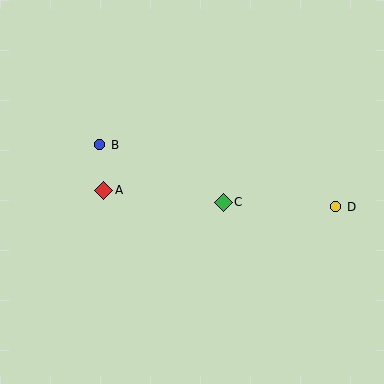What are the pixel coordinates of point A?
Point A is at (104, 190).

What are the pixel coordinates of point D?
Point D is at (336, 207).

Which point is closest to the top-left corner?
Point B is closest to the top-left corner.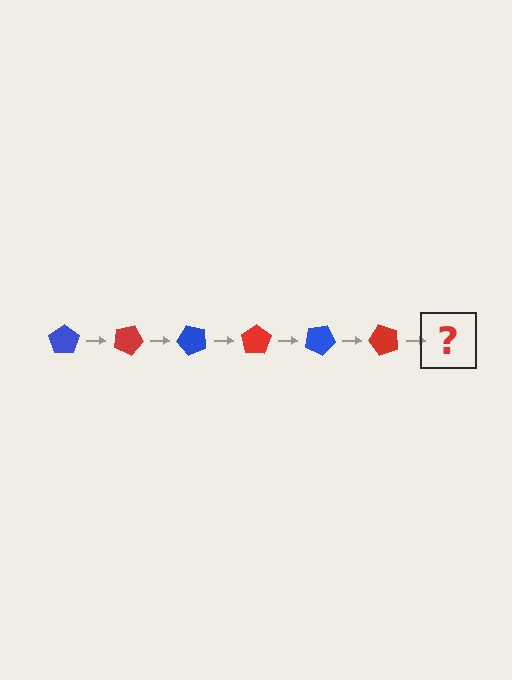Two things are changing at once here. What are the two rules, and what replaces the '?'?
The two rules are that it rotates 25 degrees each step and the color cycles through blue and red. The '?' should be a blue pentagon, rotated 150 degrees from the start.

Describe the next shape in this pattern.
It should be a blue pentagon, rotated 150 degrees from the start.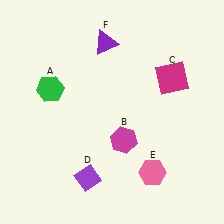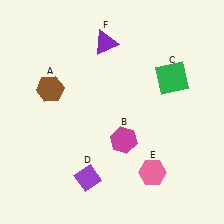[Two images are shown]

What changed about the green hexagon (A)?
In Image 1, A is green. In Image 2, it changed to brown.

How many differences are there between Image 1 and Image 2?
There are 2 differences between the two images.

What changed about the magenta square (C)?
In Image 1, C is magenta. In Image 2, it changed to green.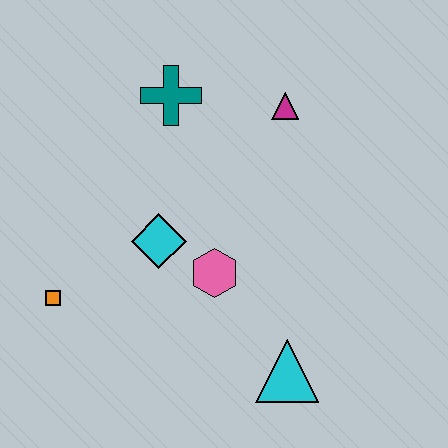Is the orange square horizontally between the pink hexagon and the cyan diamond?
No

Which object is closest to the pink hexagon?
The cyan diamond is closest to the pink hexagon.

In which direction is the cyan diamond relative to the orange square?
The cyan diamond is to the right of the orange square.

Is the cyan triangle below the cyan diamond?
Yes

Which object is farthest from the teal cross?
The cyan triangle is farthest from the teal cross.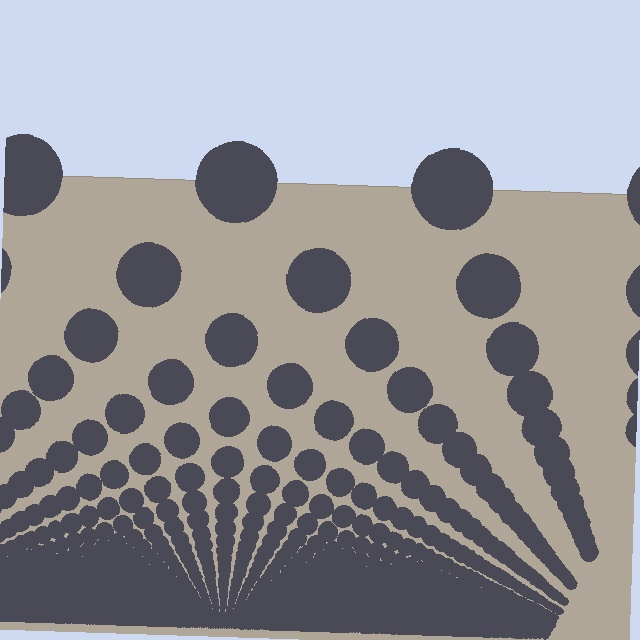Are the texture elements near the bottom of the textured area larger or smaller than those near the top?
Smaller. The gradient is inverted — elements near the bottom are smaller and denser.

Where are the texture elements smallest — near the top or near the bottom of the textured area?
Near the bottom.